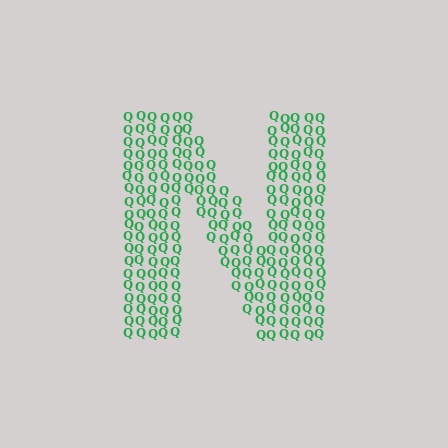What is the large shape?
The large shape is the letter N.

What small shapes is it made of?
It is made of small letter Q's.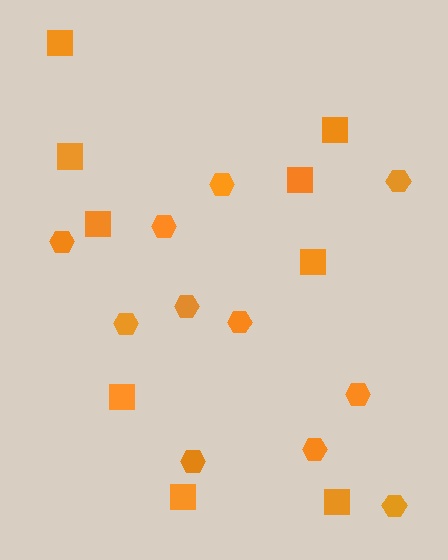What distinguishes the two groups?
There are 2 groups: one group of hexagons (11) and one group of squares (9).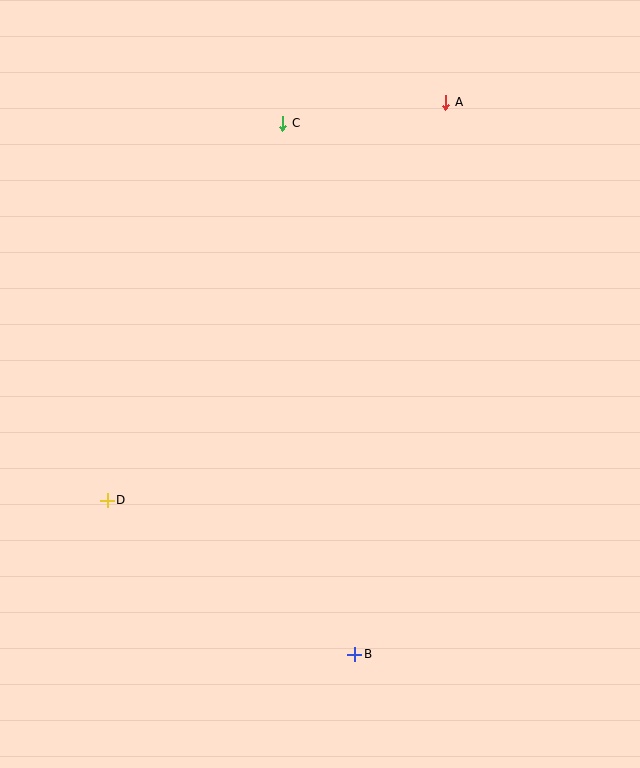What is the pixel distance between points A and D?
The distance between A and D is 522 pixels.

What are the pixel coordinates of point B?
Point B is at (355, 654).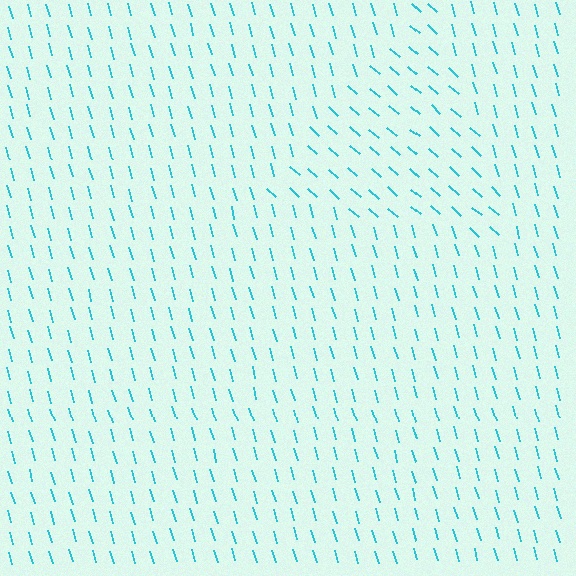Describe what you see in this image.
The image is filled with small cyan line segments. A triangle region in the image has lines oriented differently from the surrounding lines, creating a visible texture boundary.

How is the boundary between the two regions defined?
The boundary is defined purely by a change in line orientation (approximately 33 degrees difference). All lines are the same color and thickness.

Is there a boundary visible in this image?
Yes, there is a texture boundary formed by a change in line orientation.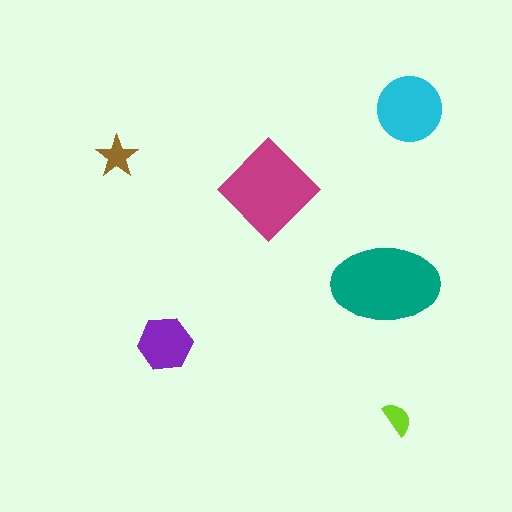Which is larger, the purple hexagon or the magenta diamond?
The magenta diamond.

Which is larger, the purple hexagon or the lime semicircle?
The purple hexagon.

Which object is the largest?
The teal ellipse.